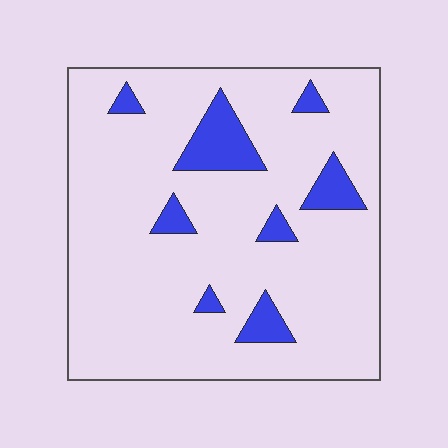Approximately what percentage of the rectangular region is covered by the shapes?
Approximately 10%.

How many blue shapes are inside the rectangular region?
8.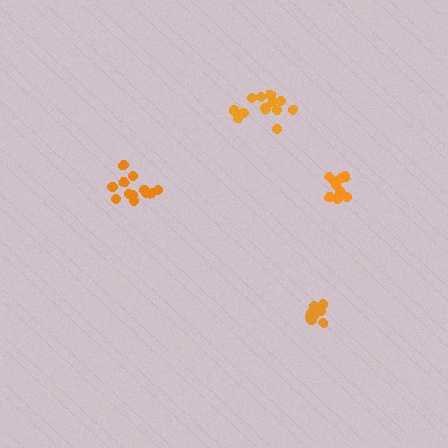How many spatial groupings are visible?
There are 4 spatial groupings.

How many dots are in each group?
Group 1: 13 dots, Group 2: 8 dots, Group 3: 10 dots, Group 4: 13 dots (44 total).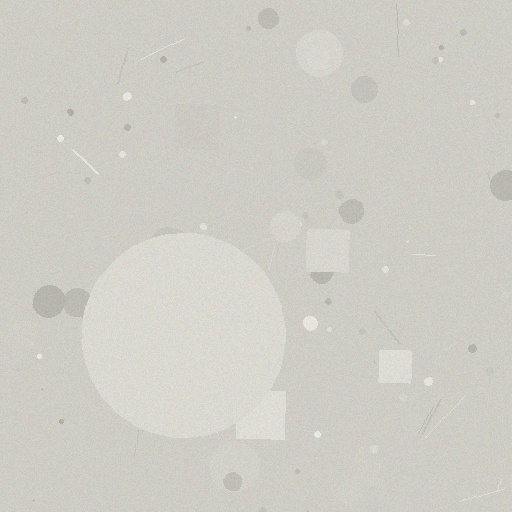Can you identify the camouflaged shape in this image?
The camouflaged shape is a circle.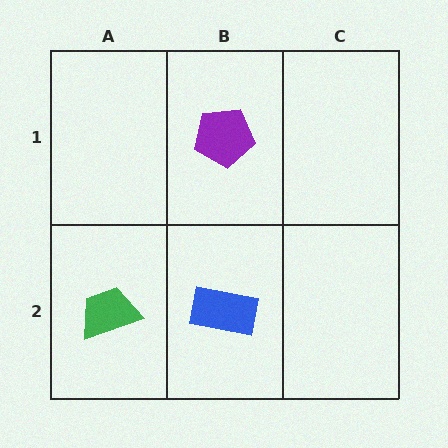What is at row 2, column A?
A green trapezoid.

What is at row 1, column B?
A purple pentagon.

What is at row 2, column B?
A blue rectangle.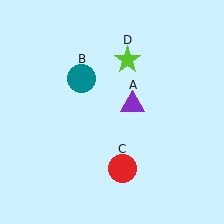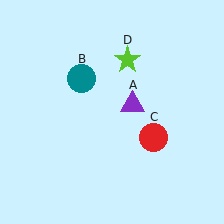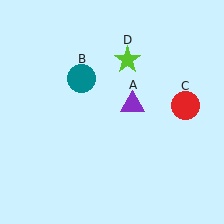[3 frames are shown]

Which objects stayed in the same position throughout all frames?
Purple triangle (object A) and teal circle (object B) and lime star (object D) remained stationary.